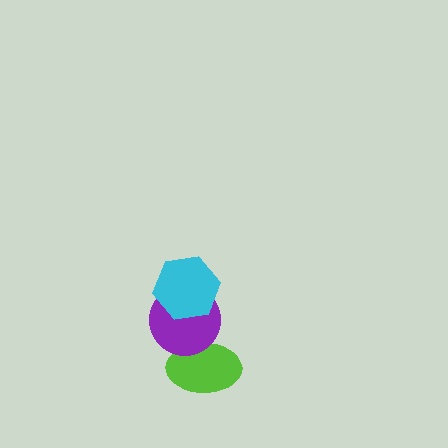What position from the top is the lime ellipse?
The lime ellipse is 3rd from the top.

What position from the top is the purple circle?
The purple circle is 2nd from the top.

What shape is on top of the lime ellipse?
The purple circle is on top of the lime ellipse.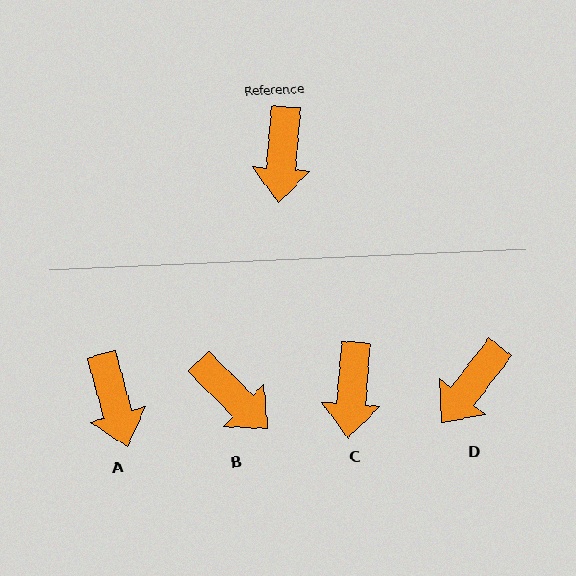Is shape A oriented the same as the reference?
No, it is off by about 20 degrees.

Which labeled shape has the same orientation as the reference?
C.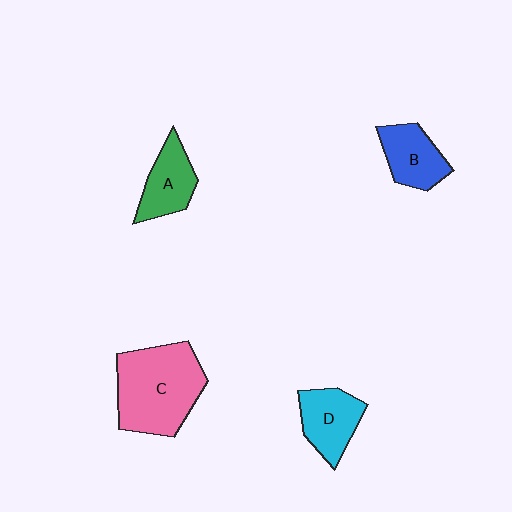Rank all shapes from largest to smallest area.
From largest to smallest: C (pink), D (cyan), B (blue), A (green).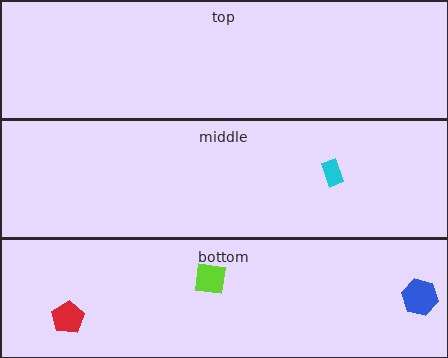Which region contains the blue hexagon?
The bottom region.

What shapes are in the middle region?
The cyan rectangle.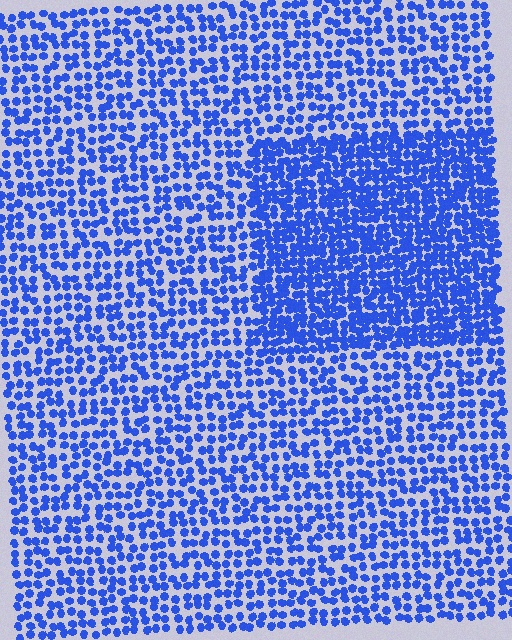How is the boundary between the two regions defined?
The boundary is defined by a change in element density (approximately 1.8x ratio). All elements are the same color, size, and shape.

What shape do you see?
I see a rectangle.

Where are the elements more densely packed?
The elements are more densely packed inside the rectangle boundary.